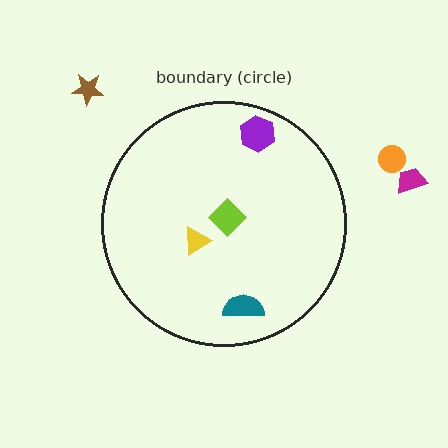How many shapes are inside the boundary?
4 inside, 3 outside.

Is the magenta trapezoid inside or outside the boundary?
Outside.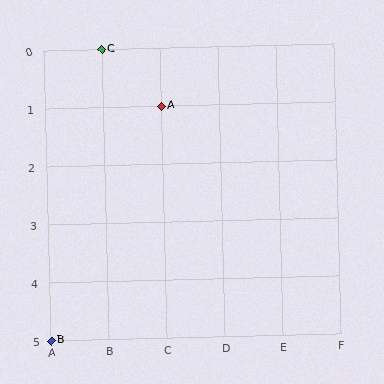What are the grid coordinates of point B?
Point B is at grid coordinates (A, 5).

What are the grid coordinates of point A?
Point A is at grid coordinates (C, 1).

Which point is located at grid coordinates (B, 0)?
Point C is at (B, 0).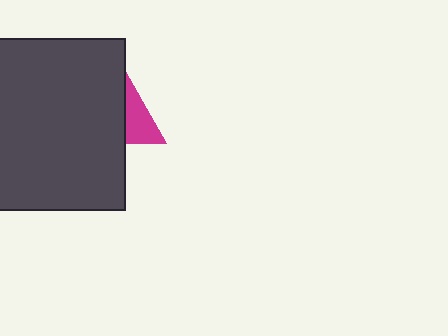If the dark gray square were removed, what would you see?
You would see the complete magenta triangle.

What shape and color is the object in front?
The object in front is a dark gray square.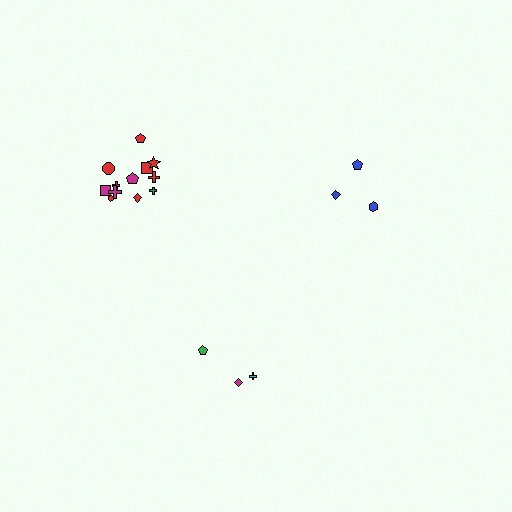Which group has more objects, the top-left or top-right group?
The top-left group.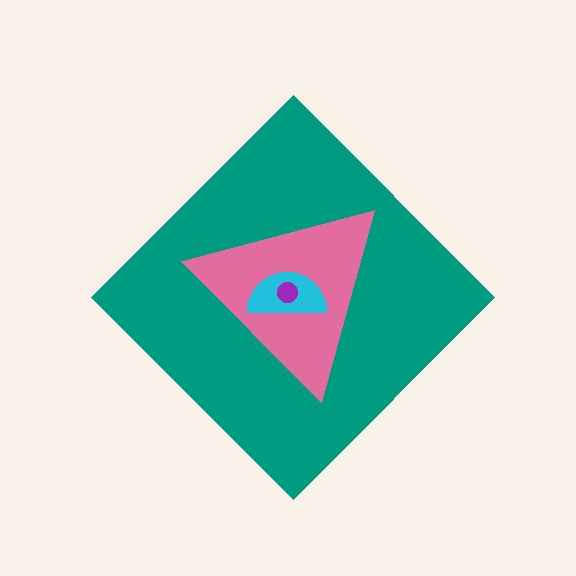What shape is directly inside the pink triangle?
The cyan semicircle.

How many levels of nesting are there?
4.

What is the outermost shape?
The teal diamond.